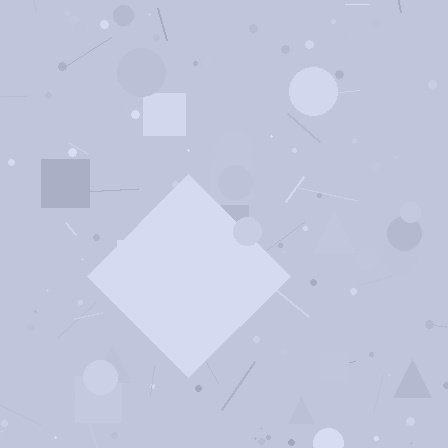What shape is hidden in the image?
A diamond is hidden in the image.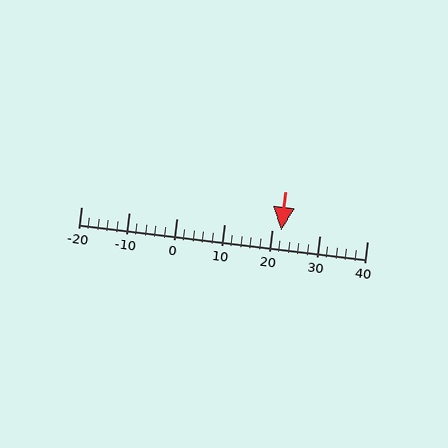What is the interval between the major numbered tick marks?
The major tick marks are spaced 10 units apart.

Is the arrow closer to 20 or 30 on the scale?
The arrow is closer to 20.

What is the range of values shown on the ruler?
The ruler shows values from -20 to 40.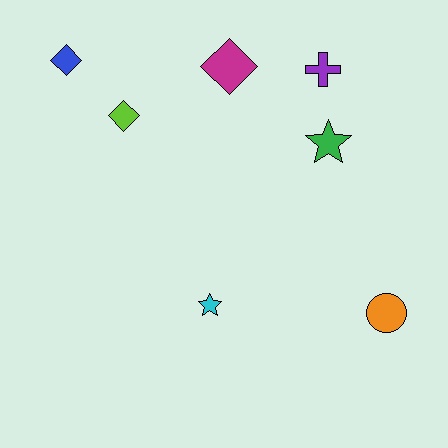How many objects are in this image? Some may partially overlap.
There are 7 objects.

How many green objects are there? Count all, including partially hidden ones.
There is 1 green object.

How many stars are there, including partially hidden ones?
There are 2 stars.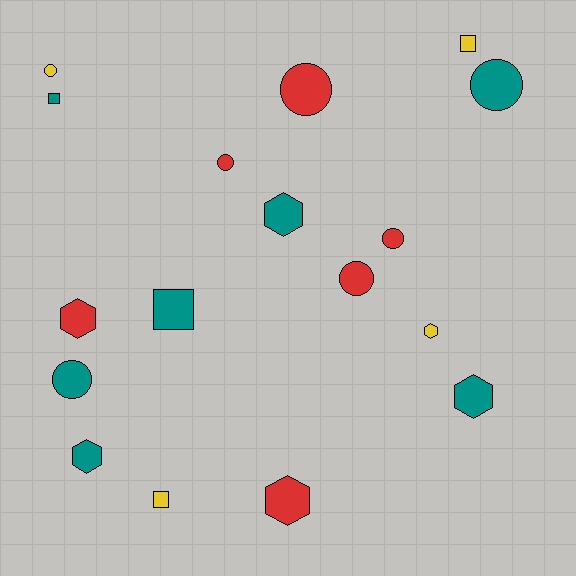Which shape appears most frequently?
Circle, with 7 objects.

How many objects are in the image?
There are 17 objects.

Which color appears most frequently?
Teal, with 7 objects.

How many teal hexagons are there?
There are 3 teal hexagons.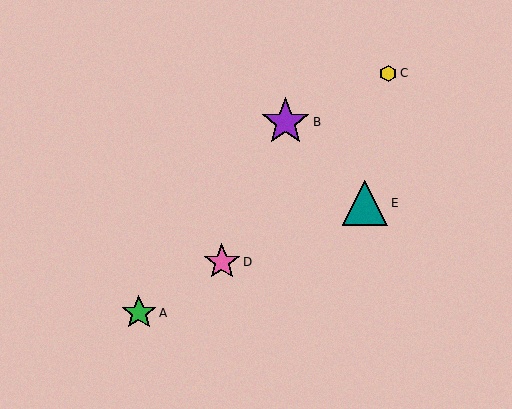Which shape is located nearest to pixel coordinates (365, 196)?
The teal triangle (labeled E) at (365, 203) is nearest to that location.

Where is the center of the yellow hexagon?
The center of the yellow hexagon is at (388, 73).